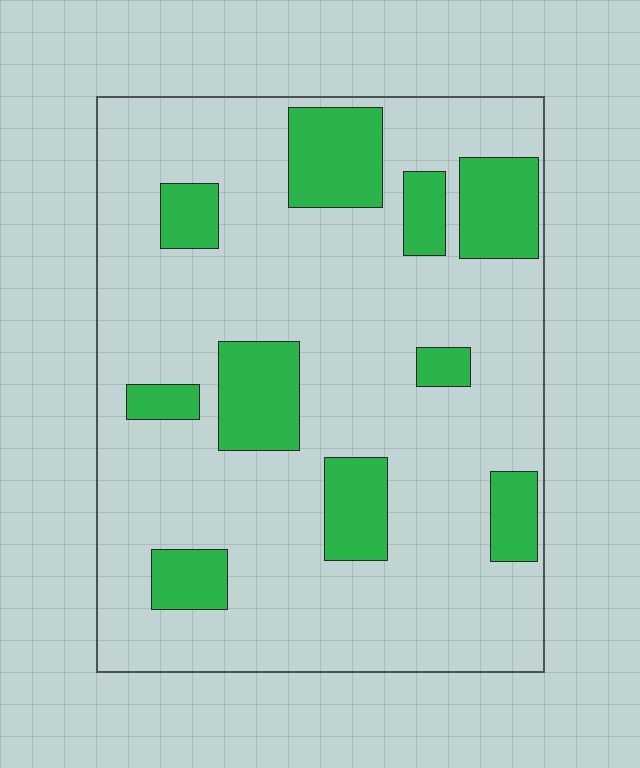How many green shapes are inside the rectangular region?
10.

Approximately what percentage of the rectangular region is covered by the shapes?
Approximately 20%.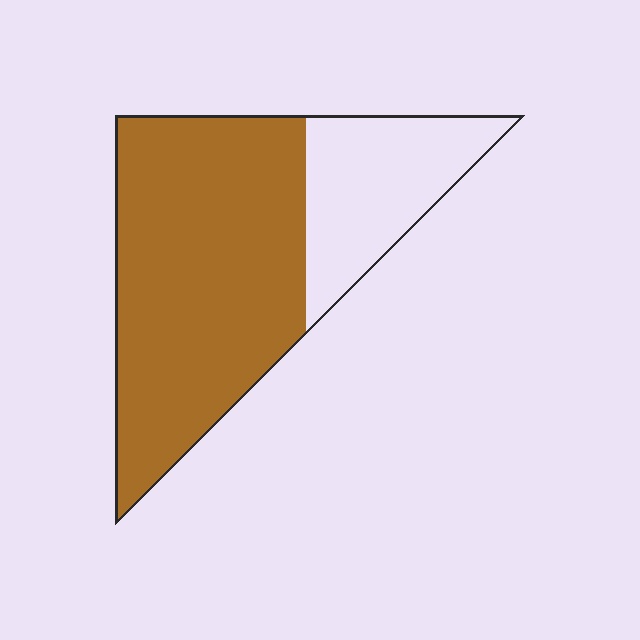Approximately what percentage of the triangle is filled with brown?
Approximately 70%.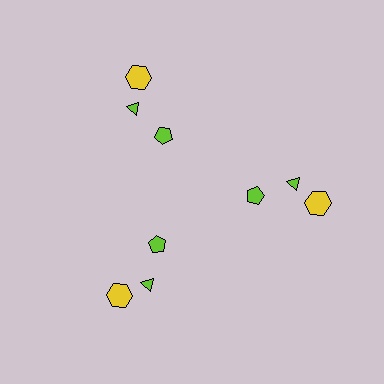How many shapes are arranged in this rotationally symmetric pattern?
There are 9 shapes, arranged in 3 groups of 3.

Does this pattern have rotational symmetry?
Yes, this pattern has 3-fold rotational symmetry. It looks the same after rotating 120 degrees around the center.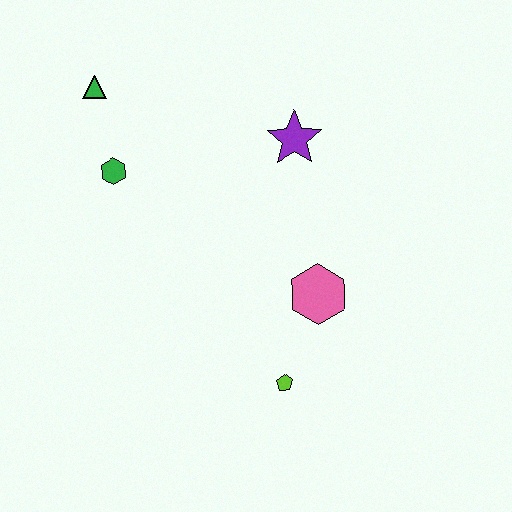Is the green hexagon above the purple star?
No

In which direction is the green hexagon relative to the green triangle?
The green hexagon is below the green triangle.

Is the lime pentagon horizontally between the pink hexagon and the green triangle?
Yes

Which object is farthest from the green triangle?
The lime pentagon is farthest from the green triangle.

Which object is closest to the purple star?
The pink hexagon is closest to the purple star.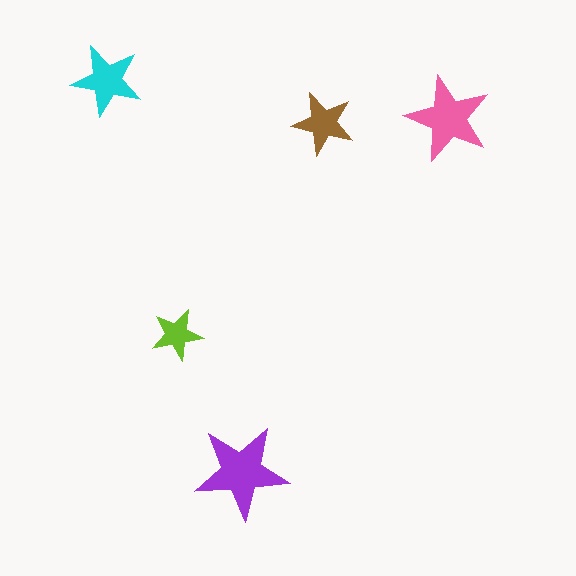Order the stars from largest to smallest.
the purple one, the pink one, the cyan one, the brown one, the lime one.